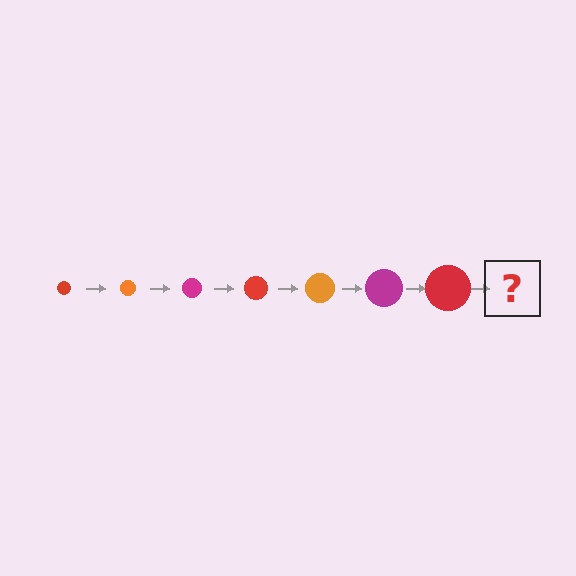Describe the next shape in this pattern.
It should be an orange circle, larger than the previous one.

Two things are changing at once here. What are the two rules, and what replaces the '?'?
The two rules are that the circle grows larger each step and the color cycles through red, orange, and magenta. The '?' should be an orange circle, larger than the previous one.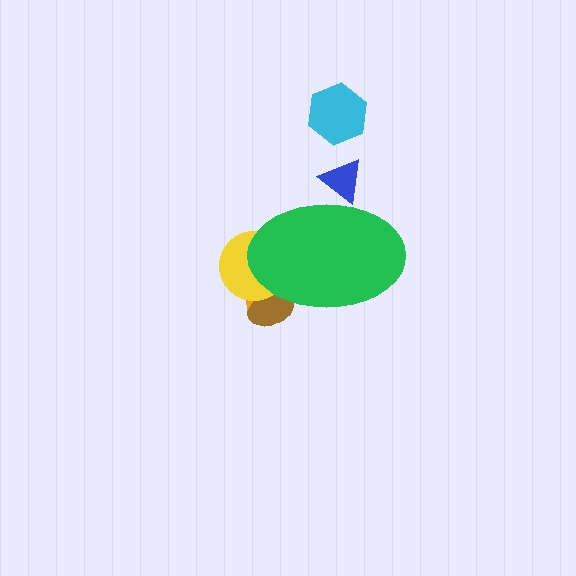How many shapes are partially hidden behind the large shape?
4 shapes are partially hidden.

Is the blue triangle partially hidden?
Yes, the blue triangle is partially hidden behind the green ellipse.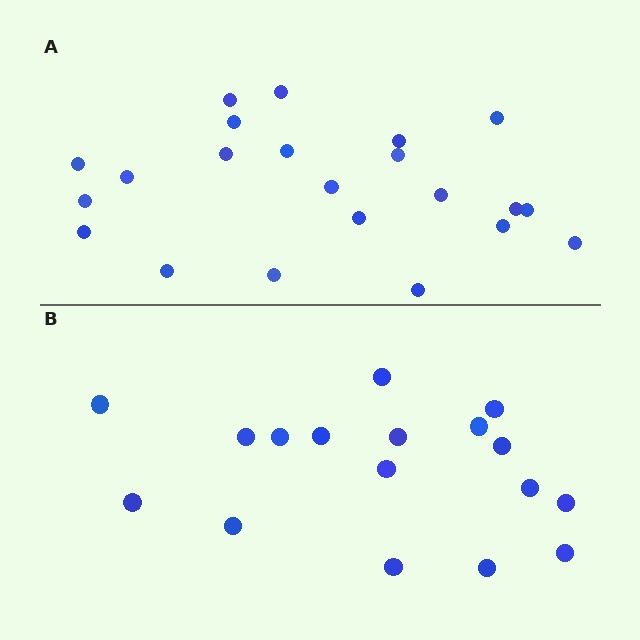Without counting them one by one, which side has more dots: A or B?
Region A (the top region) has more dots.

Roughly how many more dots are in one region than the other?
Region A has about 5 more dots than region B.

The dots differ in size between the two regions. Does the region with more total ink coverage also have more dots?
No. Region B has more total ink coverage because its dots are larger, but region A actually contains more individual dots. Total area can be misleading — the number of items is what matters here.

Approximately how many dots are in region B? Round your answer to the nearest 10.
About 20 dots. (The exact count is 17, which rounds to 20.)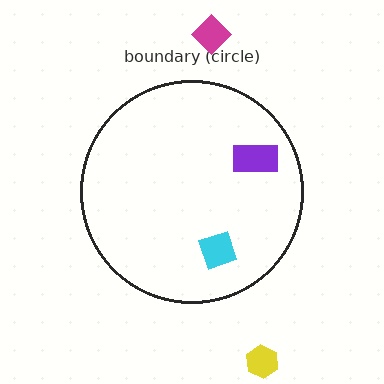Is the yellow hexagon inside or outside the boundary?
Outside.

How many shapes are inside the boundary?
2 inside, 2 outside.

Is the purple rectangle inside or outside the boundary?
Inside.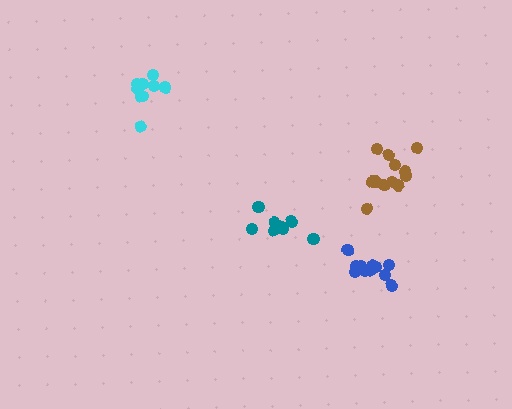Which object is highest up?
The cyan cluster is topmost.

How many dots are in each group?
Group 1: 12 dots, Group 2: 9 dots, Group 3: 8 dots, Group 4: 11 dots (40 total).